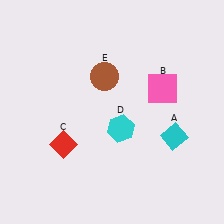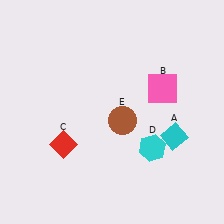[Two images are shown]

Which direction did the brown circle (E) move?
The brown circle (E) moved down.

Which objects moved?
The objects that moved are: the cyan hexagon (D), the brown circle (E).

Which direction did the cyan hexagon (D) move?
The cyan hexagon (D) moved right.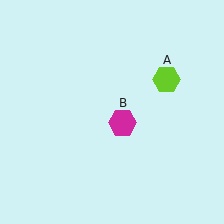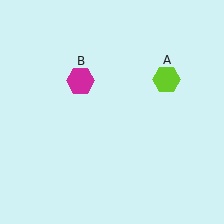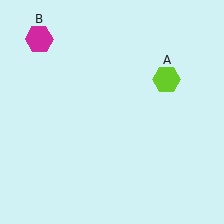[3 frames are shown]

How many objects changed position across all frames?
1 object changed position: magenta hexagon (object B).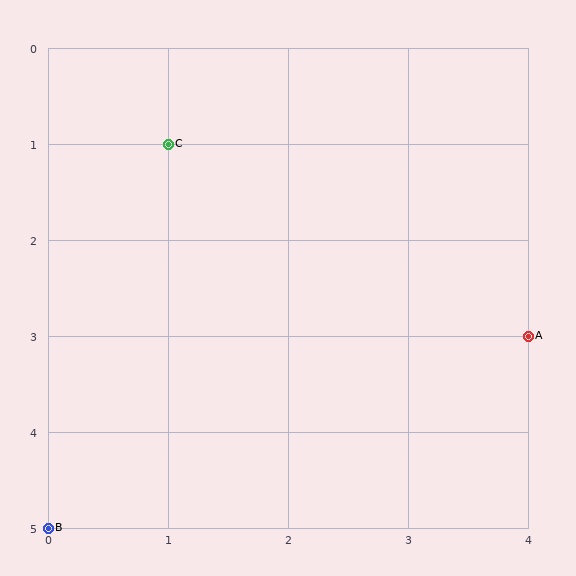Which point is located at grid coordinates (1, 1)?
Point C is at (1, 1).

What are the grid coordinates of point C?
Point C is at grid coordinates (1, 1).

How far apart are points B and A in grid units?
Points B and A are 4 columns and 2 rows apart (about 4.5 grid units diagonally).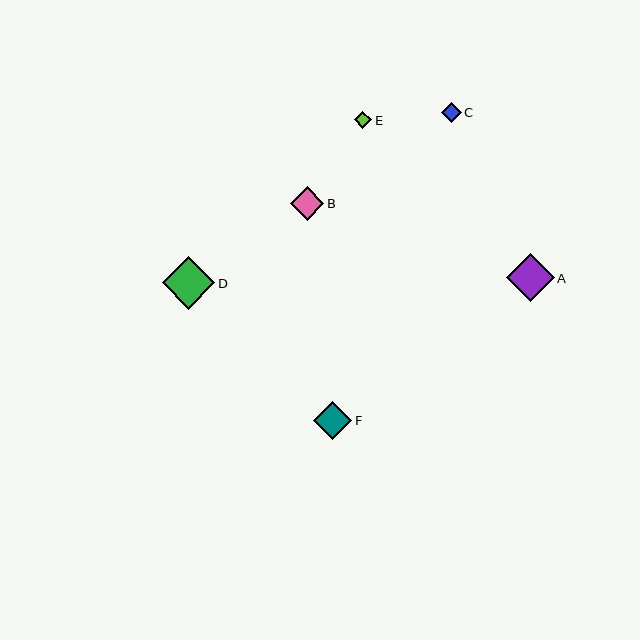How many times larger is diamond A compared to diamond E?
Diamond A is approximately 2.7 times the size of diamond E.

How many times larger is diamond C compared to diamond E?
Diamond C is approximately 1.2 times the size of diamond E.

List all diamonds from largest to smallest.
From largest to smallest: D, A, F, B, C, E.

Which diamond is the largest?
Diamond D is the largest with a size of approximately 53 pixels.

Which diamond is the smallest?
Diamond E is the smallest with a size of approximately 17 pixels.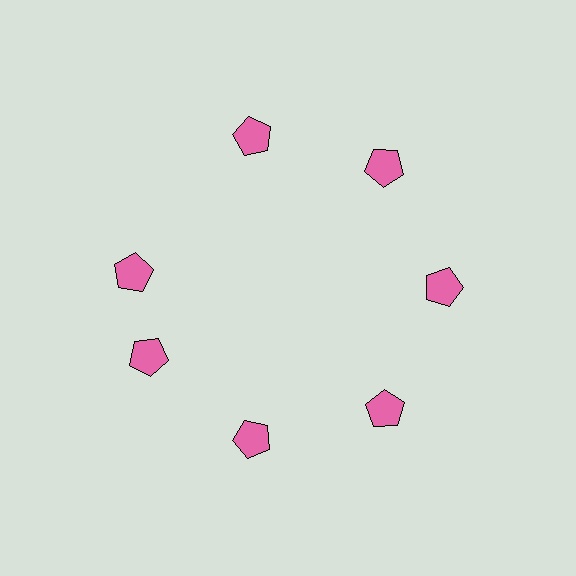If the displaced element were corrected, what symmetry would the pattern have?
It would have 7-fold rotational symmetry — the pattern would map onto itself every 51 degrees.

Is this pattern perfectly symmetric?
No. The 7 pink pentagons are arranged in a ring, but one element near the 10 o'clock position is rotated out of alignment along the ring, breaking the 7-fold rotational symmetry.